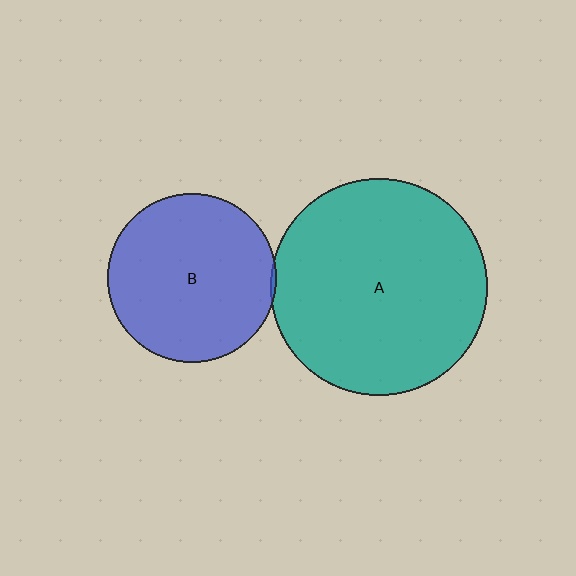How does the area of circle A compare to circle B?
Approximately 1.6 times.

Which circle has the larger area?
Circle A (teal).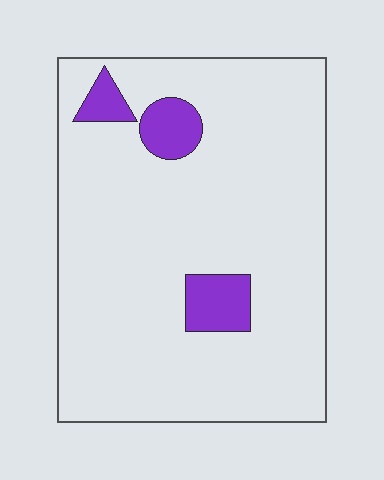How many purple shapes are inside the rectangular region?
3.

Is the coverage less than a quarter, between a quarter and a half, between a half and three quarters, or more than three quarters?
Less than a quarter.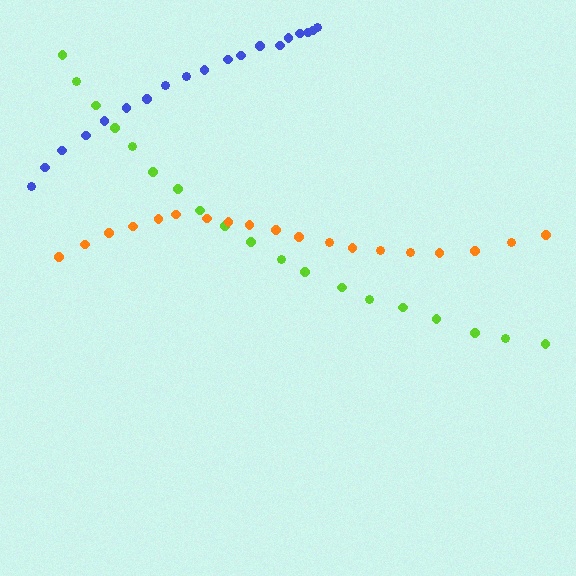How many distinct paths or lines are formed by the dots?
There are 3 distinct paths.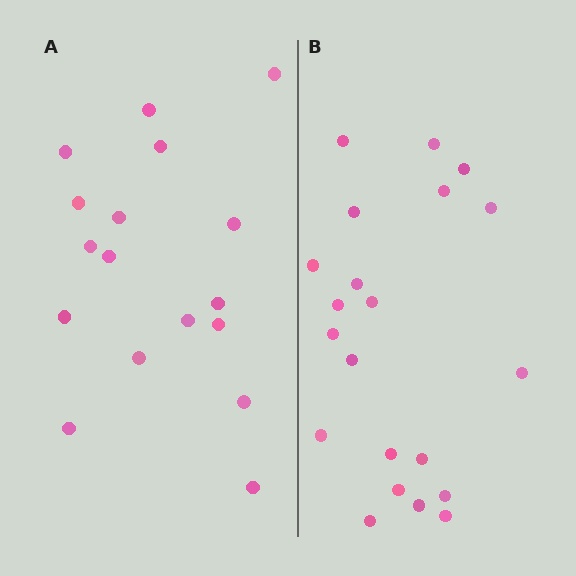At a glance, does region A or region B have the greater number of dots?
Region B (the right region) has more dots.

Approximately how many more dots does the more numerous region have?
Region B has about 4 more dots than region A.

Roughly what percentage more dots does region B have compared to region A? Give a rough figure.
About 25% more.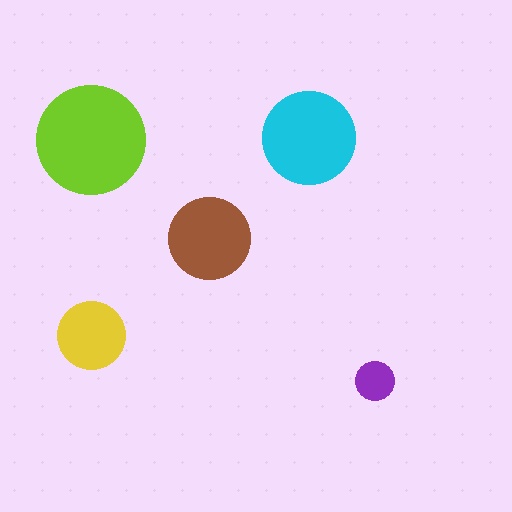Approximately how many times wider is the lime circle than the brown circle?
About 1.5 times wider.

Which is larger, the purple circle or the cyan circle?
The cyan one.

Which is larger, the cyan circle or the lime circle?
The lime one.